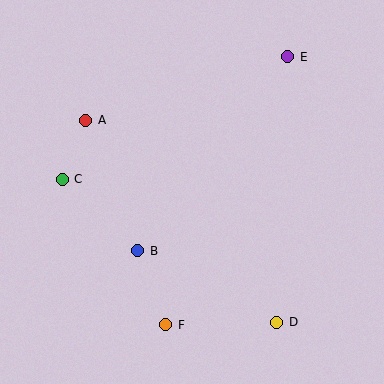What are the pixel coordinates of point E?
Point E is at (288, 57).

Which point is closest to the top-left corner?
Point A is closest to the top-left corner.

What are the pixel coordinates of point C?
Point C is at (62, 179).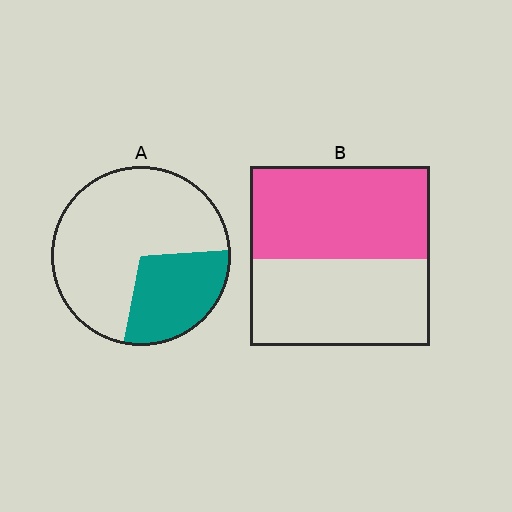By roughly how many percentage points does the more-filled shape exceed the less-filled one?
By roughly 20 percentage points (B over A).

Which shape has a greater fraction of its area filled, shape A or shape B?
Shape B.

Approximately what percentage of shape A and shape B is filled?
A is approximately 30% and B is approximately 50%.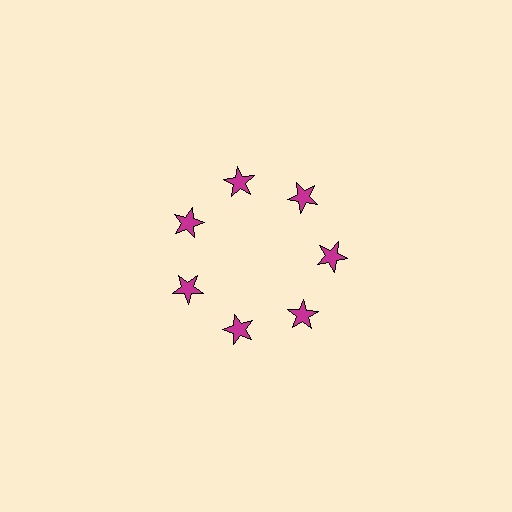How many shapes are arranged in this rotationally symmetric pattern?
There are 7 shapes, arranged in 7 groups of 1.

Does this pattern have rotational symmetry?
Yes, this pattern has 7-fold rotational symmetry. It looks the same after rotating 51 degrees around the center.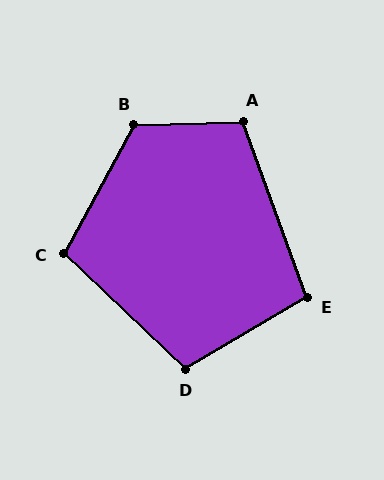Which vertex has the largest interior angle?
B, at approximately 120 degrees.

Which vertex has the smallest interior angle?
E, at approximately 100 degrees.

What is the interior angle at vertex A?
Approximately 108 degrees (obtuse).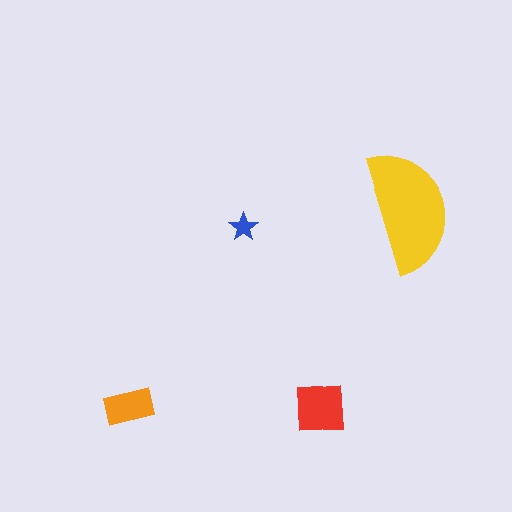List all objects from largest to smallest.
The yellow semicircle, the red square, the orange rectangle, the blue star.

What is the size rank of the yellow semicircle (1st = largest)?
1st.